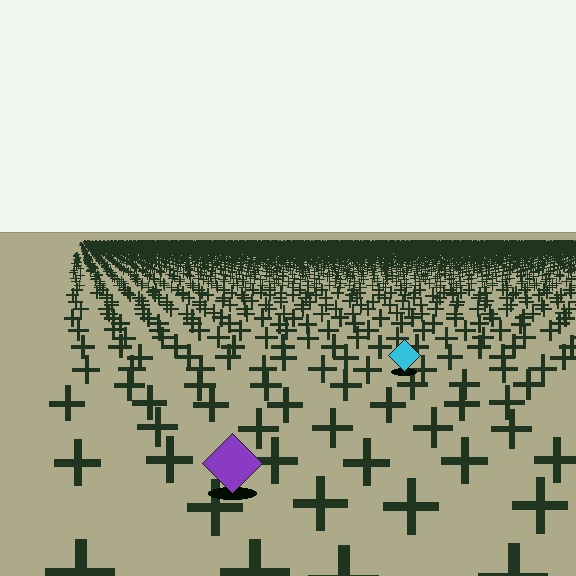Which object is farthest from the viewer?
The cyan diamond is farthest from the viewer. It appears smaller and the ground texture around it is denser.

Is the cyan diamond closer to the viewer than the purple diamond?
No. The purple diamond is closer — you can tell from the texture gradient: the ground texture is coarser near it.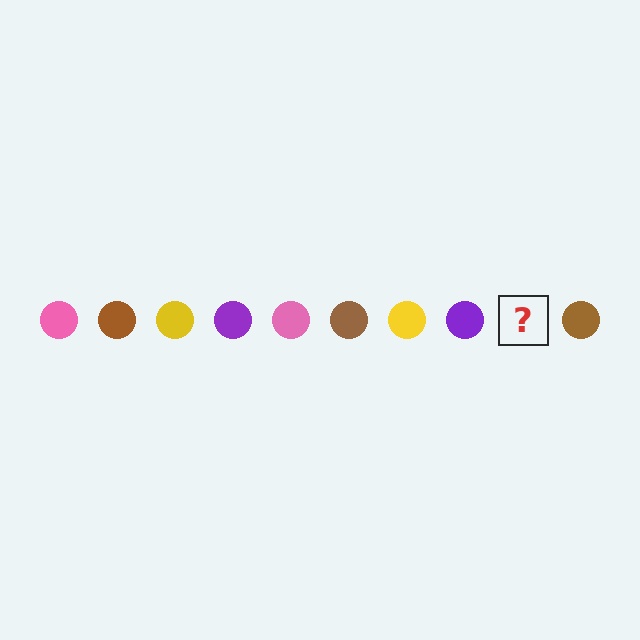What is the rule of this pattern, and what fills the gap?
The rule is that the pattern cycles through pink, brown, yellow, purple circles. The gap should be filled with a pink circle.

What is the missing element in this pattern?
The missing element is a pink circle.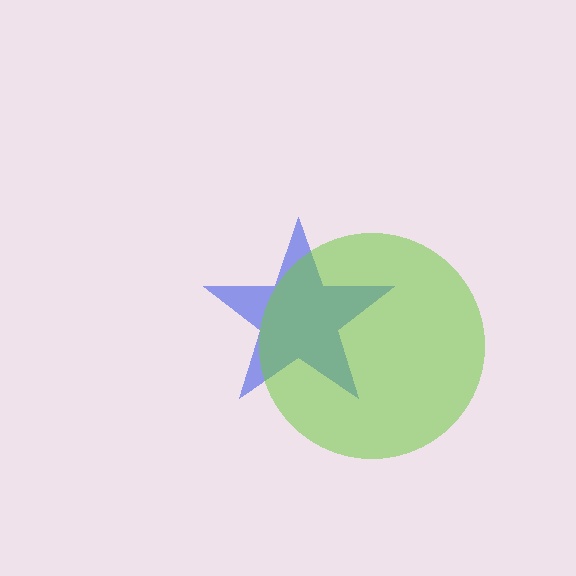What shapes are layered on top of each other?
The layered shapes are: a blue star, a lime circle.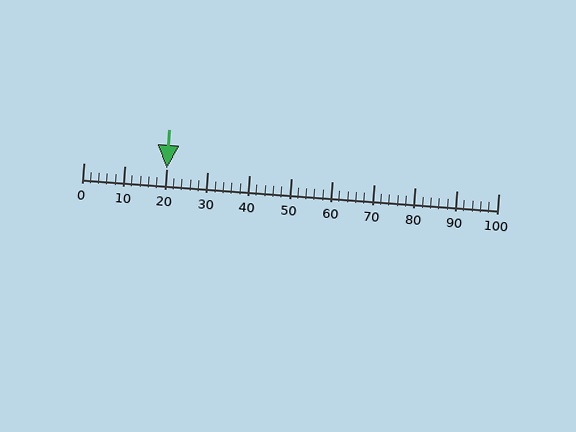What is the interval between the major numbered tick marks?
The major tick marks are spaced 10 units apart.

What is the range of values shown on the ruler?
The ruler shows values from 0 to 100.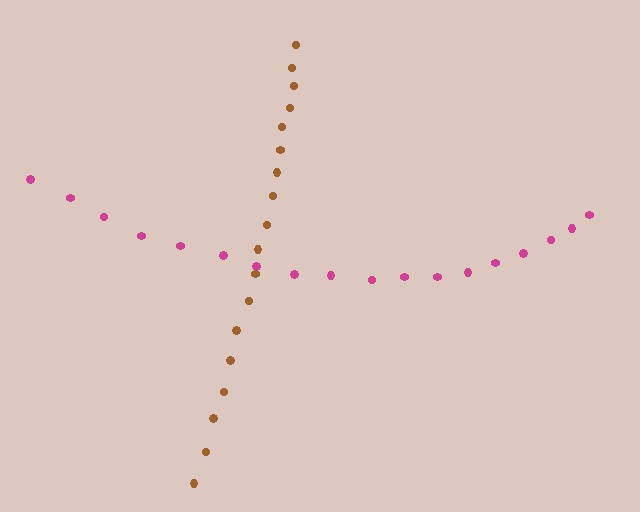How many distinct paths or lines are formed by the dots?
There are 2 distinct paths.